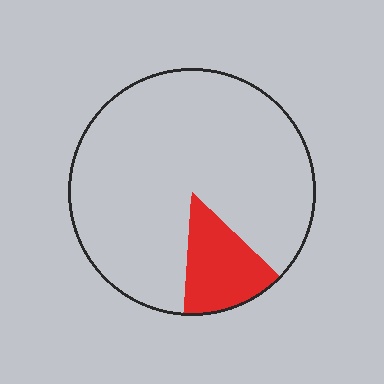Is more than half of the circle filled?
No.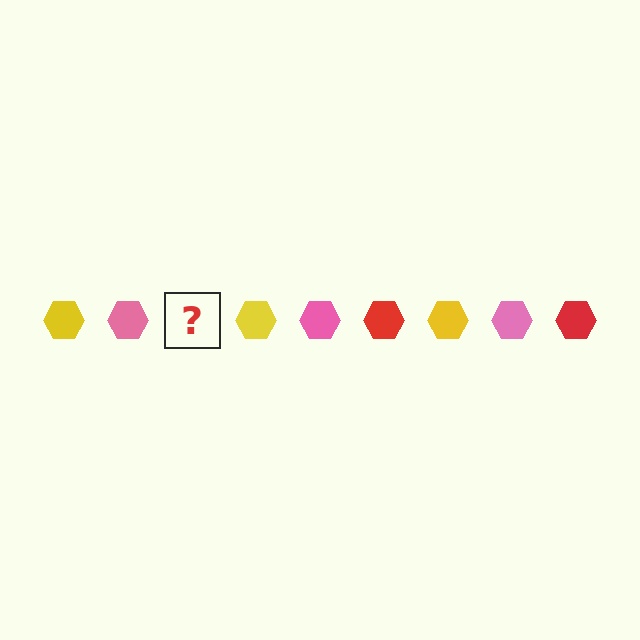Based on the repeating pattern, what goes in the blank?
The blank should be a red hexagon.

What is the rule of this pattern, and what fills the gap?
The rule is that the pattern cycles through yellow, pink, red hexagons. The gap should be filled with a red hexagon.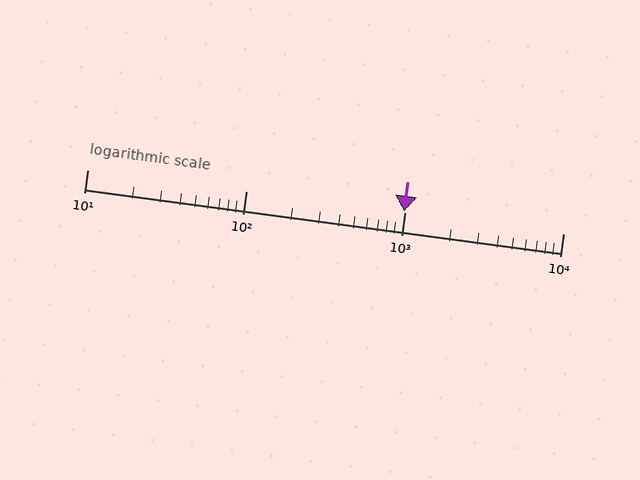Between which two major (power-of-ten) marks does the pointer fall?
The pointer is between 100 and 1000.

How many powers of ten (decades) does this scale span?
The scale spans 3 decades, from 10 to 10000.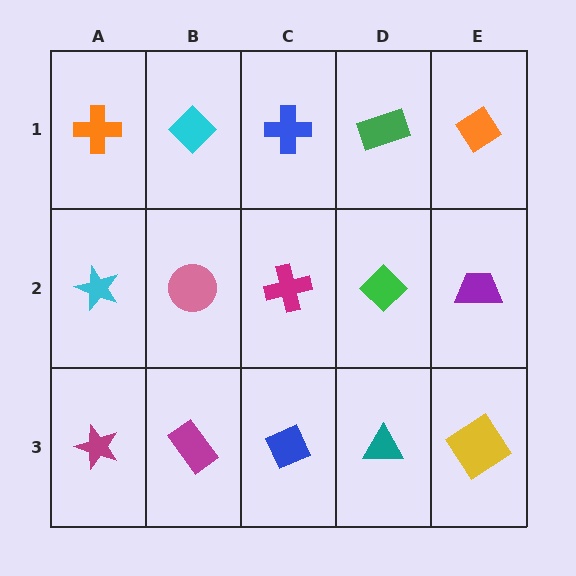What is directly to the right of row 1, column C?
A green rectangle.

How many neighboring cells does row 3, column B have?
3.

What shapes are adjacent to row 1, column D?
A green diamond (row 2, column D), a blue cross (row 1, column C), an orange diamond (row 1, column E).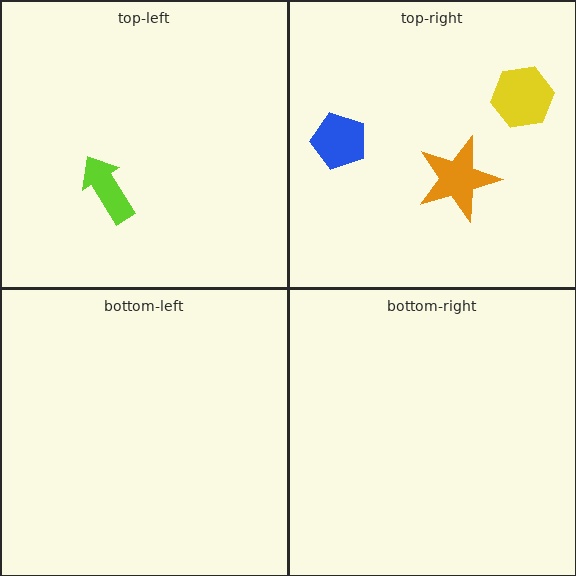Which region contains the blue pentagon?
The top-right region.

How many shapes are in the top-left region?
1.